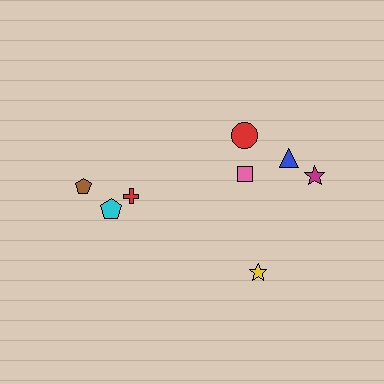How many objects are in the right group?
There are 5 objects.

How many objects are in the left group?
There are 3 objects.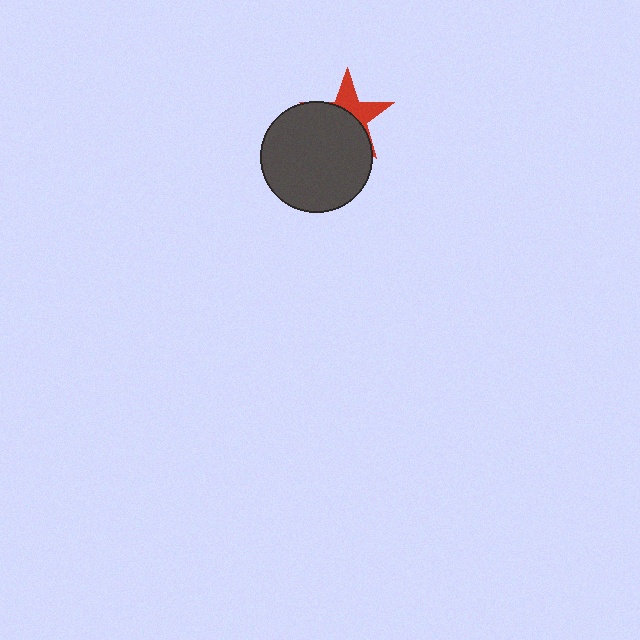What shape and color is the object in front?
The object in front is a dark gray circle.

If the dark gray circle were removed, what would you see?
You would see the complete red star.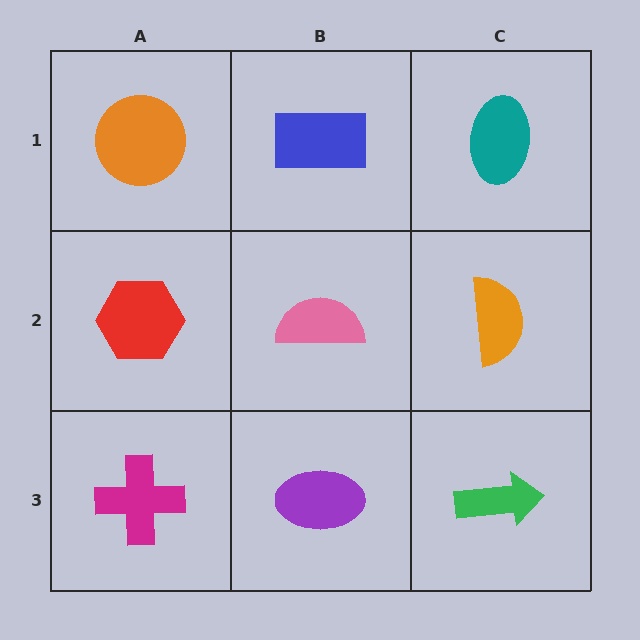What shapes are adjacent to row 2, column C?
A teal ellipse (row 1, column C), a green arrow (row 3, column C), a pink semicircle (row 2, column B).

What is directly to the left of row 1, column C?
A blue rectangle.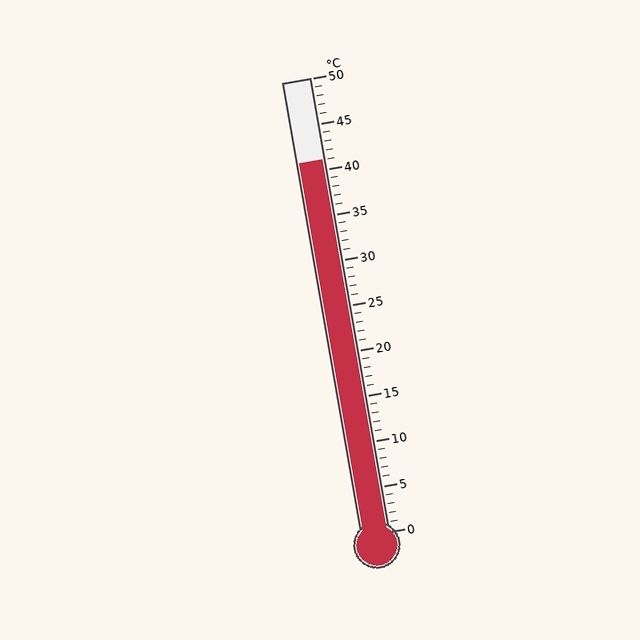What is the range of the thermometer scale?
The thermometer scale ranges from 0°C to 50°C.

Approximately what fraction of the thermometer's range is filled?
The thermometer is filled to approximately 80% of its range.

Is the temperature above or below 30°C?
The temperature is above 30°C.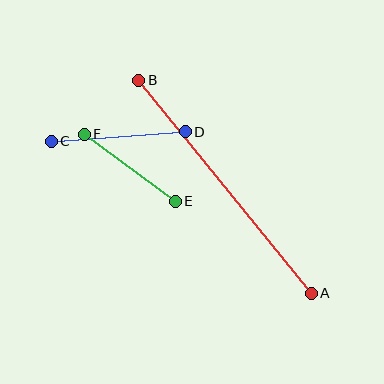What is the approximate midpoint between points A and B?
The midpoint is at approximately (225, 187) pixels.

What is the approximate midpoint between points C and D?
The midpoint is at approximately (118, 137) pixels.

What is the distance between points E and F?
The distance is approximately 113 pixels.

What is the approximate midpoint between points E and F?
The midpoint is at approximately (130, 168) pixels.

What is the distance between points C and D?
The distance is approximately 135 pixels.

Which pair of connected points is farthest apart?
Points A and B are farthest apart.